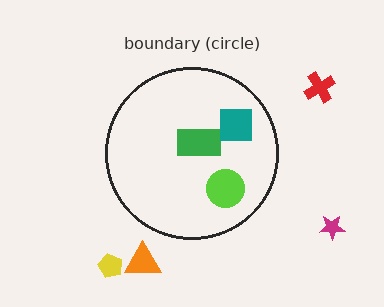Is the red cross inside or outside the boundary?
Outside.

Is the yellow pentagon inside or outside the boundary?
Outside.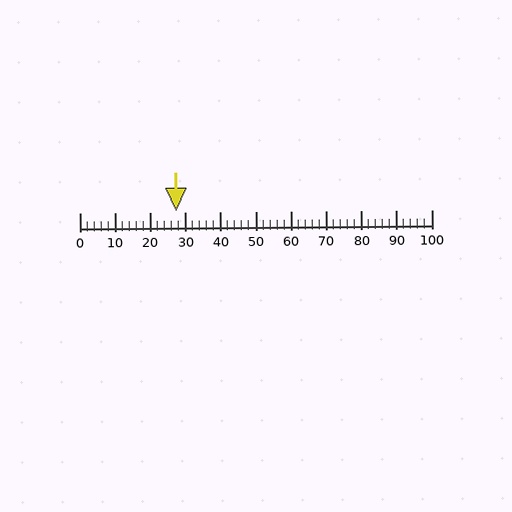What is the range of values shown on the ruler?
The ruler shows values from 0 to 100.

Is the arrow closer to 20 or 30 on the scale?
The arrow is closer to 30.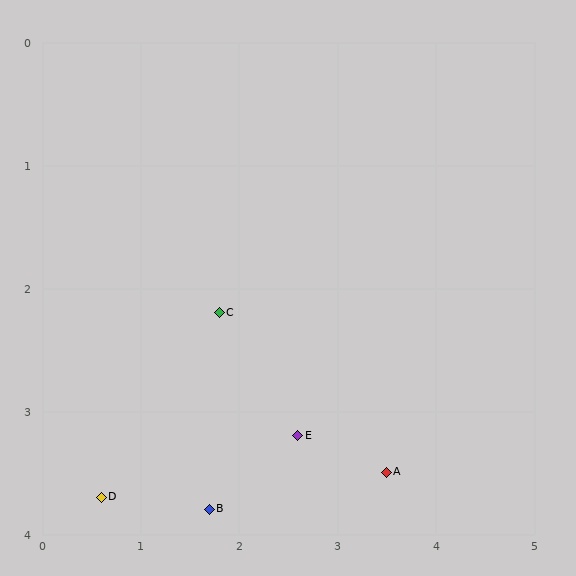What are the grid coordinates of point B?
Point B is at approximately (1.7, 3.8).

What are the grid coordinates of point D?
Point D is at approximately (0.6, 3.7).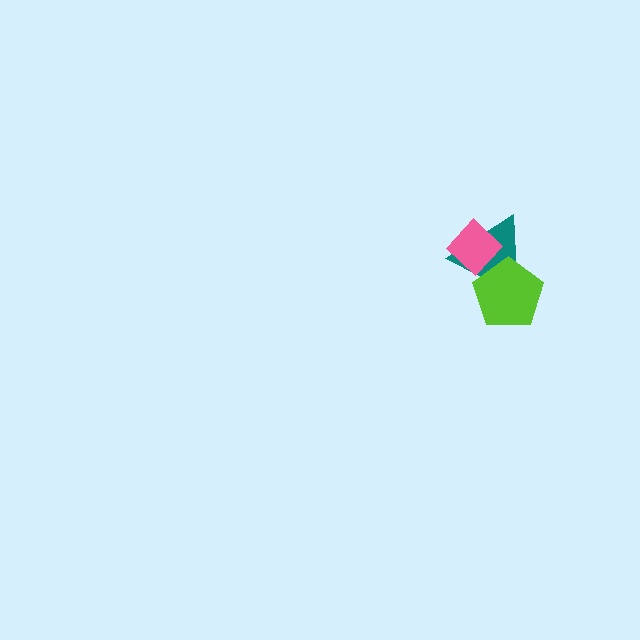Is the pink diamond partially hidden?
Yes, it is partially covered by another shape.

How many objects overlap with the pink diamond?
2 objects overlap with the pink diamond.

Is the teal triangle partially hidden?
Yes, it is partially covered by another shape.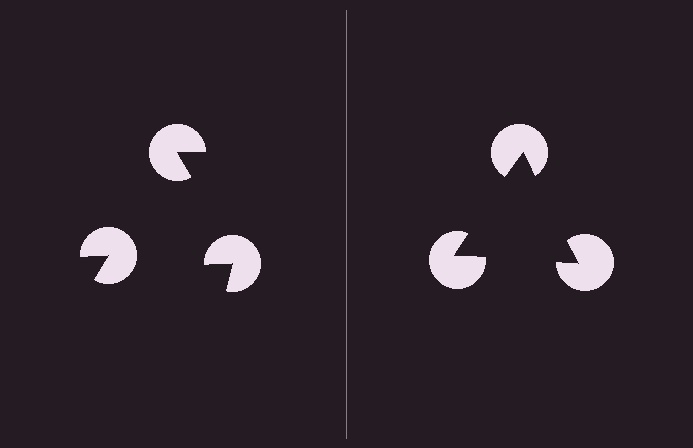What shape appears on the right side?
An illusory triangle.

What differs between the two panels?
The pac-man discs are positioned identically on both sides; only the wedge orientations differ. On the right they align to a triangle; on the left they are misaligned.